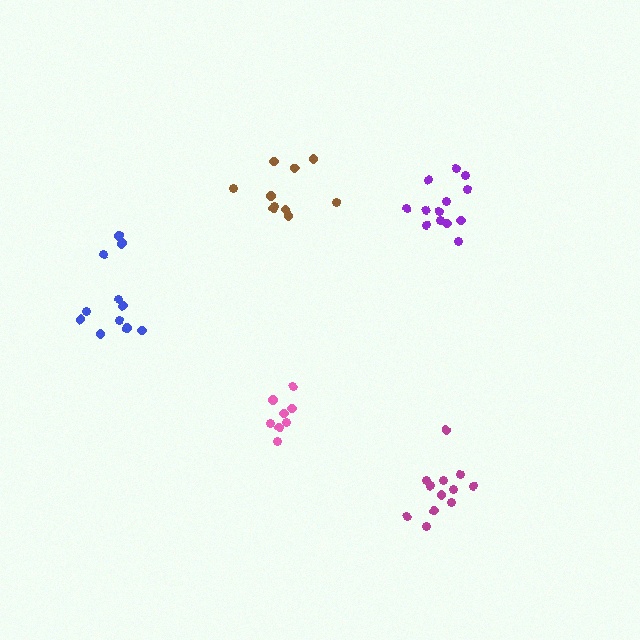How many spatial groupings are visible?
There are 5 spatial groupings.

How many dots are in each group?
Group 1: 10 dots, Group 2: 8 dots, Group 3: 12 dots, Group 4: 11 dots, Group 5: 13 dots (54 total).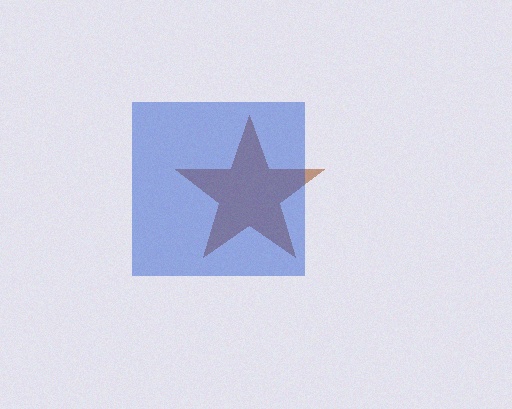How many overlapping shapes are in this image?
There are 2 overlapping shapes in the image.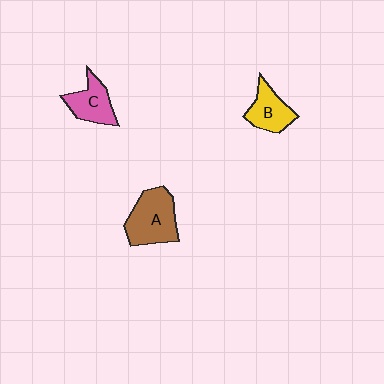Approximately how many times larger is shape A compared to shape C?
Approximately 1.5 times.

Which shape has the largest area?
Shape A (brown).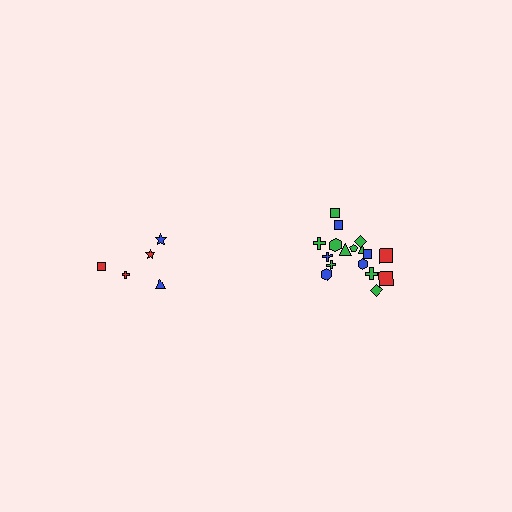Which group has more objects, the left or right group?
The right group.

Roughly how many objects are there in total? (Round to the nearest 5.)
Roughly 25 objects in total.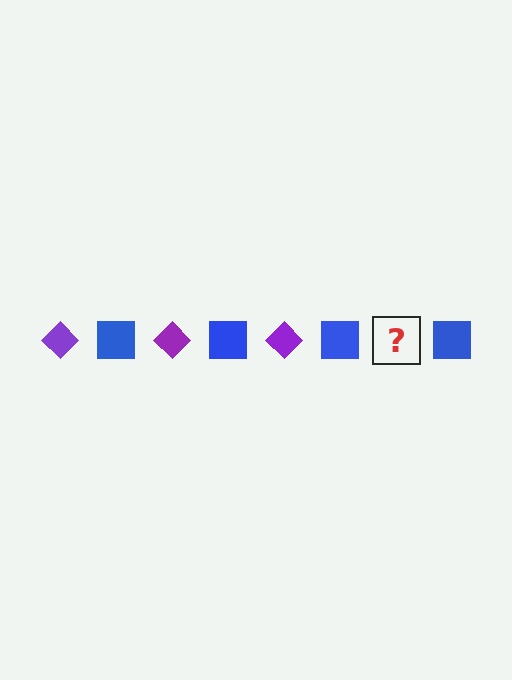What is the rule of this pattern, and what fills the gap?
The rule is that the pattern alternates between purple diamond and blue square. The gap should be filled with a purple diamond.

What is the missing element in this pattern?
The missing element is a purple diamond.